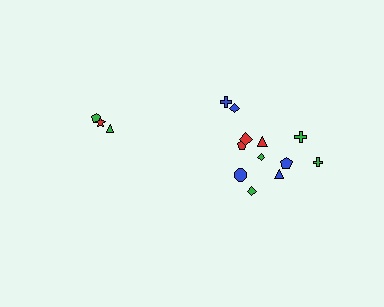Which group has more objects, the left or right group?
The right group.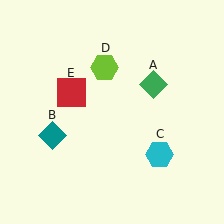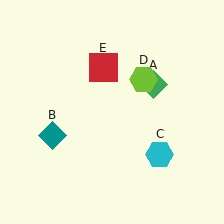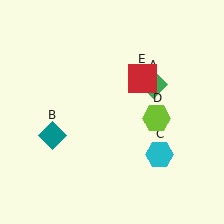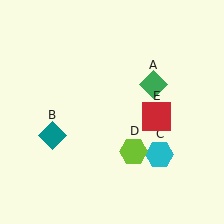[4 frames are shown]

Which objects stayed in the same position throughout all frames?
Green diamond (object A) and teal diamond (object B) and cyan hexagon (object C) remained stationary.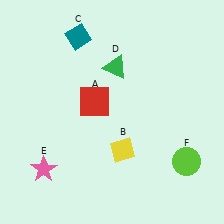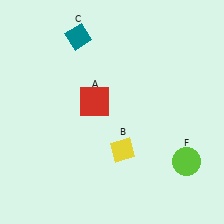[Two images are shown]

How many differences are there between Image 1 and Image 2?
There are 2 differences between the two images.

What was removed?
The pink star (E), the green triangle (D) were removed in Image 2.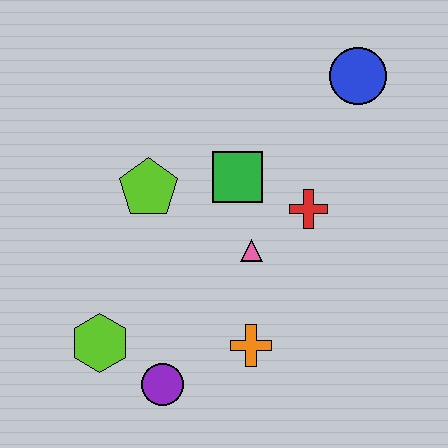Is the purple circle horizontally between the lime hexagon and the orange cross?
Yes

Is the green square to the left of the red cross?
Yes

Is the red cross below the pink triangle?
No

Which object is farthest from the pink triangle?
The blue circle is farthest from the pink triangle.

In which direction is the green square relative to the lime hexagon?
The green square is above the lime hexagon.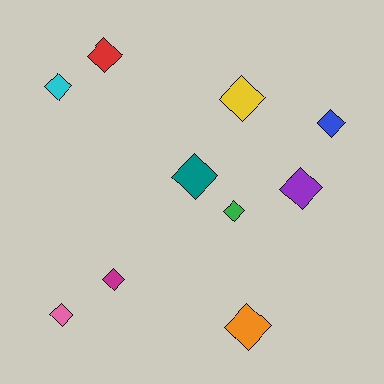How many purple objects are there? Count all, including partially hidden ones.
There is 1 purple object.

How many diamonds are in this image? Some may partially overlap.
There are 10 diamonds.